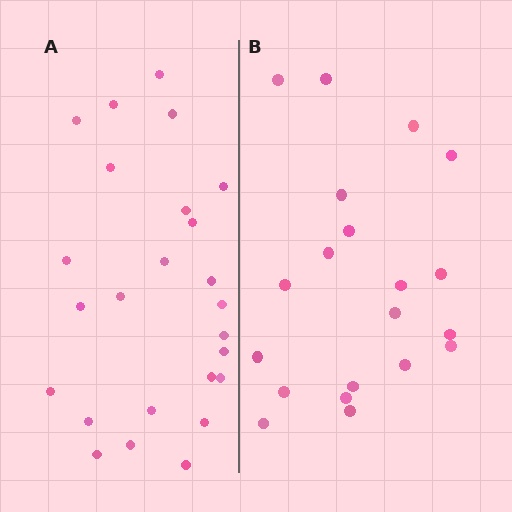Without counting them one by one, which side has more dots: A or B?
Region A (the left region) has more dots.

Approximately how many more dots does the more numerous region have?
Region A has about 5 more dots than region B.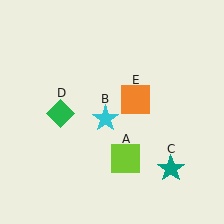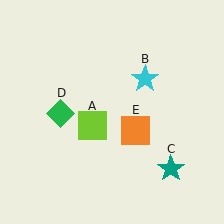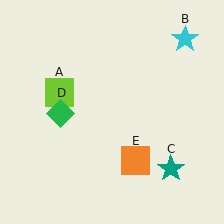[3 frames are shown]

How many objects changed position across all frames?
3 objects changed position: lime square (object A), cyan star (object B), orange square (object E).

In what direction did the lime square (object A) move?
The lime square (object A) moved up and to the left.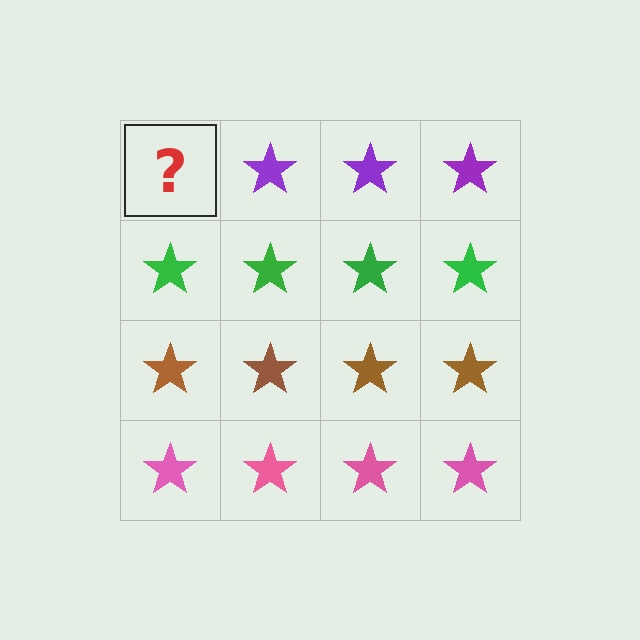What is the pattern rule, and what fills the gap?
The rule is that each row has a consistent color. The gap should be filled with a purple star.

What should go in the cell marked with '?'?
The missing cell should contain a purple star.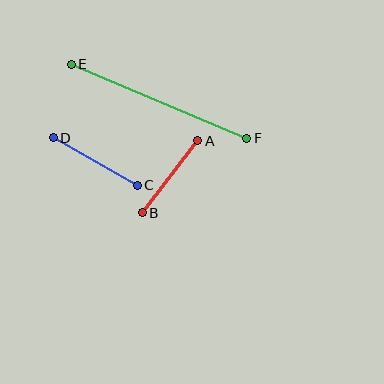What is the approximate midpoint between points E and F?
The midpoint is at approximately (159, 101) pixels.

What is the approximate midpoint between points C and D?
The midpoint is at approximately (95, 161) pixels.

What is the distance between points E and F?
The distance is approximately 190 pixels.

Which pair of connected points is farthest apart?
Points E and F are farthest apart.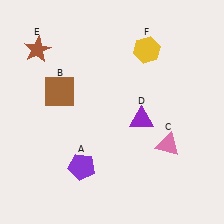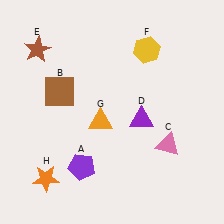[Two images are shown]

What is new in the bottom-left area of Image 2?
An orange star (H) was added in the bottom-left area of Image 2.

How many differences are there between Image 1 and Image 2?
There are 2 differences between the two images.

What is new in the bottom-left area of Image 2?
An orange triangle (G) was added in the bottom-left area of Image 2.